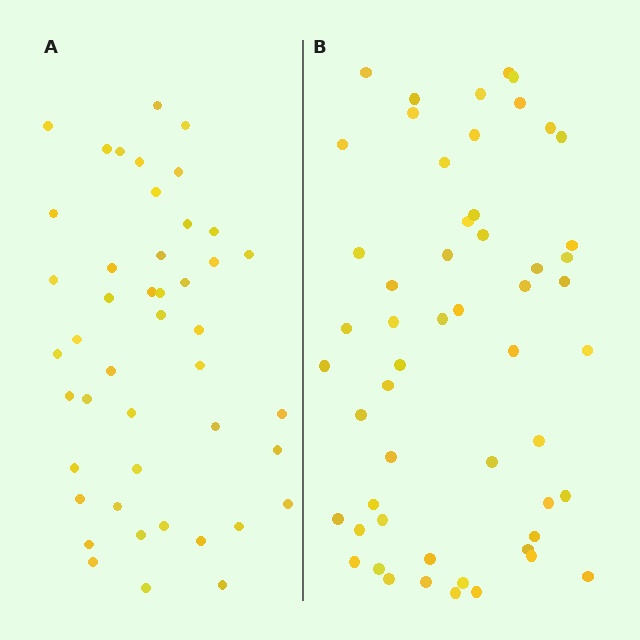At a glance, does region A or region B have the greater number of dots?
Region B (the right region) has more dots.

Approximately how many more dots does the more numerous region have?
Region B has roughly 8 or so more dots than region A.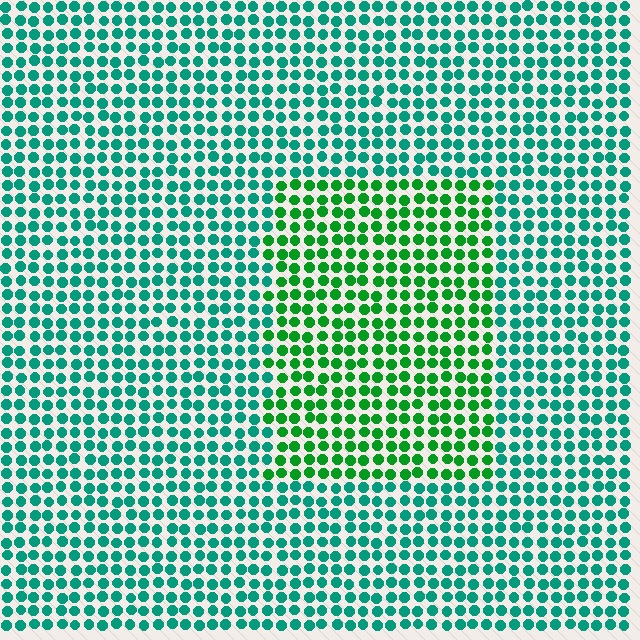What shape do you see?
I see a rectangle.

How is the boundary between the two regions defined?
The boundary is defined purely by a slight shift in hue (about 38 degrees). Spacing, size, and orientation are identical on both sides.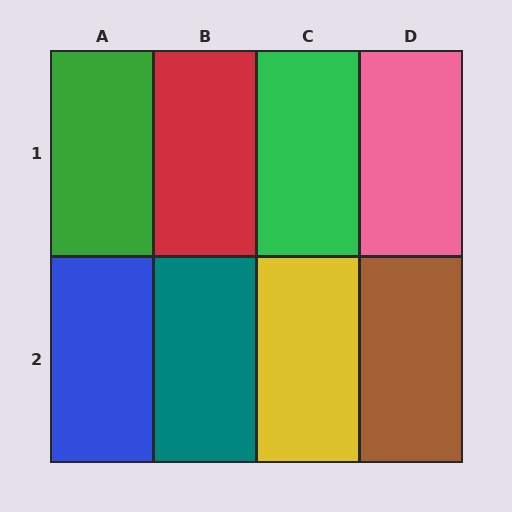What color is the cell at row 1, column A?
Green.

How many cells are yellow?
1 cell is yellow.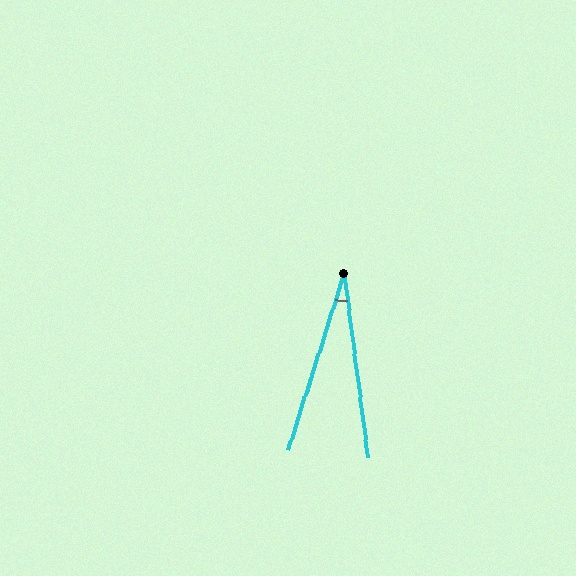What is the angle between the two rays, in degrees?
Approximately 25 degrees.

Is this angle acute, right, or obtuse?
It is acute.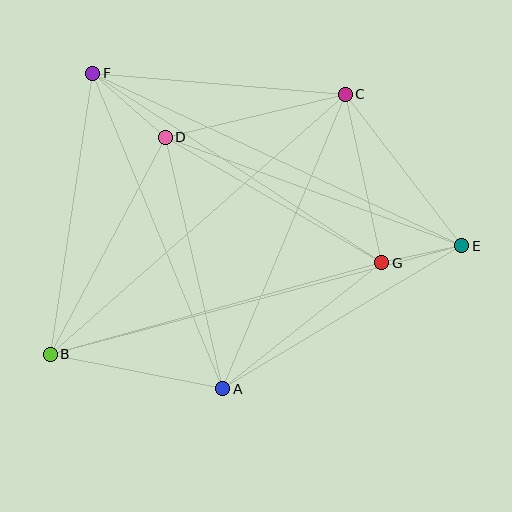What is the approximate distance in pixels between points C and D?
The distance between C and D is approximately 186 pixels.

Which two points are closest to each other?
Points E and G are closest to each other.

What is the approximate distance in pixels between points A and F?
The distance between A and F is approximately 341 pixels.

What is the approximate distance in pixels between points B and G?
The distance between B and G is approximately 344 pixels.